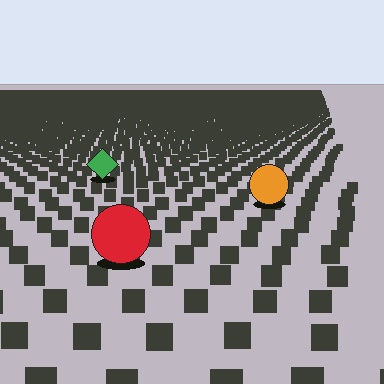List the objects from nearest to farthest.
From nearest to farthest: the red circle, the orange circle, the green diamond.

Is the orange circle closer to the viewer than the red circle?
No. The red circle is closer — you can tell from the texture gradient: the ground texture is coarser near it.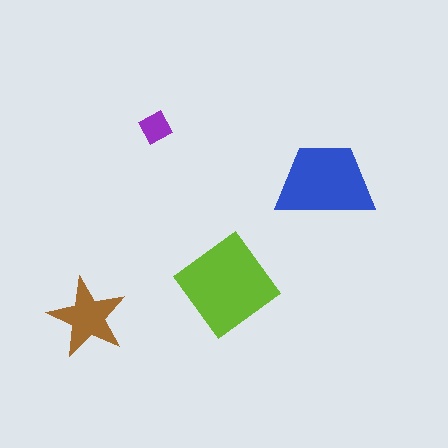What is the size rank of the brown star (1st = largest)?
3rd.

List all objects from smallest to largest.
The purple square, the brown star, the blue trapezoid, the lime diamond.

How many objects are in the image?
There are 4 objects in the image.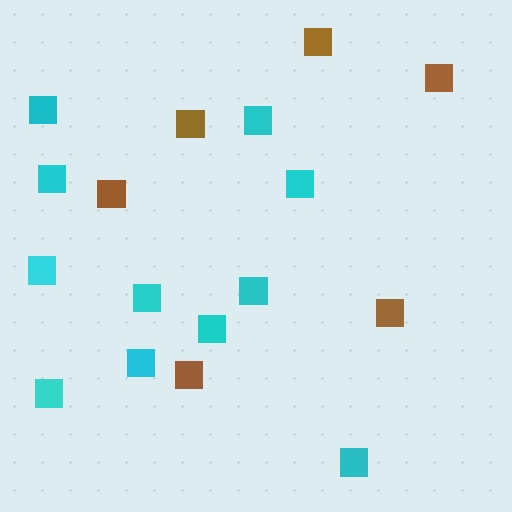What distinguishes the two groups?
There are 2 groups: one group of cyan squares (11) and one group of brown squares (6).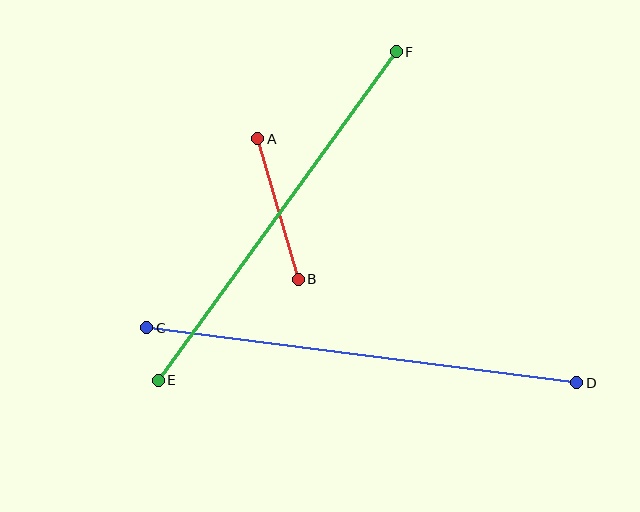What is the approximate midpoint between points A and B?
The midpoint is at approximately (278, 209) pixels.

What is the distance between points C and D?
The distance is approximately 433 pixels.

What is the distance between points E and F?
The distance is approximately 406 pixels.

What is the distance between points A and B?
The distance is approximately 146 pixels.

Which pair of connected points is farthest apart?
Points C and D are farthest apart.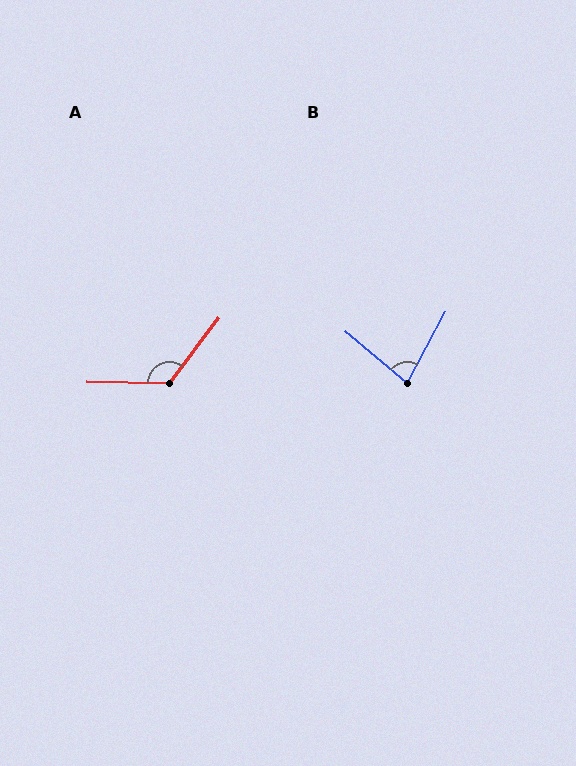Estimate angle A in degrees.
Approximately 126 degrees.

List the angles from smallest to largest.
B (79°), A (126°).